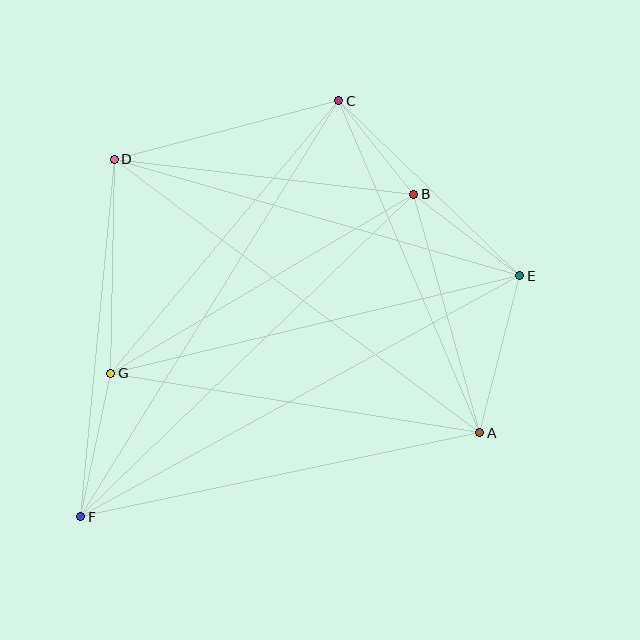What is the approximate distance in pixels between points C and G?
The distance between C and G is approximately 355 pixels.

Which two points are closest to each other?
Points B and C are closest to each other.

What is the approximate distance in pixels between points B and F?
The distance between B and F is approximately 464 pixels.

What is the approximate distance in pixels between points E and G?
The distance between E and G is approximately 420 pixels.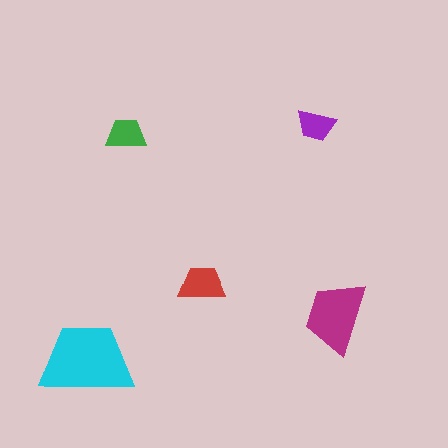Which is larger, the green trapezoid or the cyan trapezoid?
The cyan one.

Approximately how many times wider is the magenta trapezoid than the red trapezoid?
About 1.5 times wider.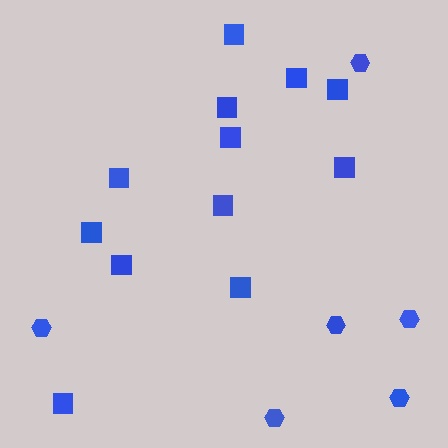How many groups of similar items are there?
There are 2 groups: one group of squares (12) and one group of hexagons (6).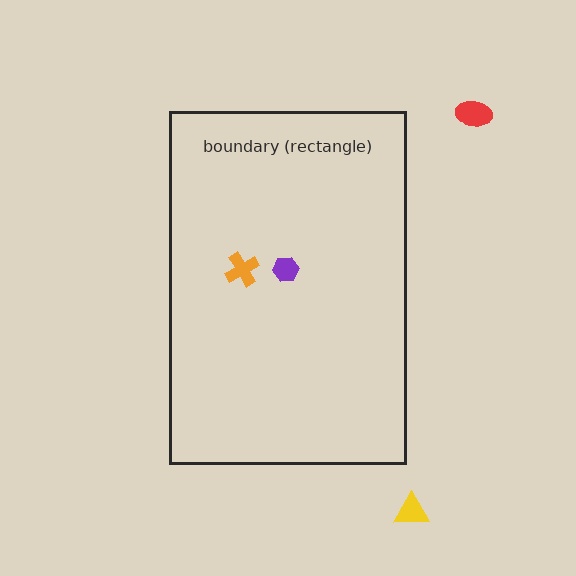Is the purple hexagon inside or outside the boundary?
Inside.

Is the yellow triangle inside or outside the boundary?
Outside.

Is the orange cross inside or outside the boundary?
Inside.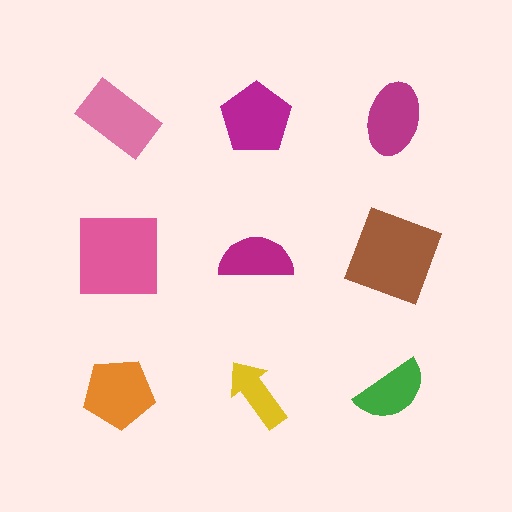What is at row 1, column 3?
A magenta ellipse.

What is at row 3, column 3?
A green semicircle.